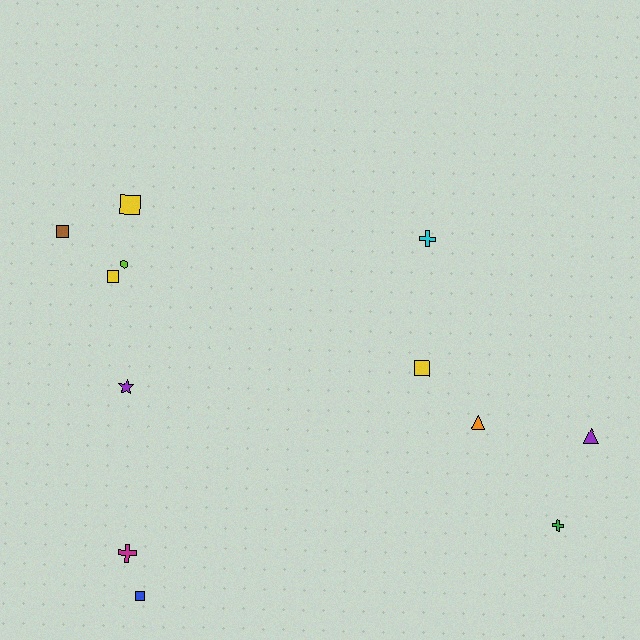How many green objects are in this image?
There is 1 green object.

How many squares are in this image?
There are 5 squares.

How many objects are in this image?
There are 12 objects.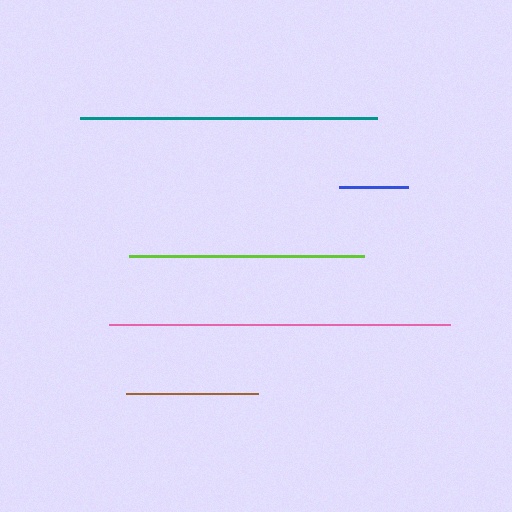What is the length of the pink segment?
The pink segment is approximately 340 pixels long.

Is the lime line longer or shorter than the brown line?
The lime line is longer than the brown line.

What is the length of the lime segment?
The lime segment is approximately 234 pixels long.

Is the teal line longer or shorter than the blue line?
The teal line is longer than the blue line.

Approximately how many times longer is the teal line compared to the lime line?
The teal line is approximately 1.3 times the length of the lime line.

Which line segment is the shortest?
The blue line is the shortest at approximately 69 pixels.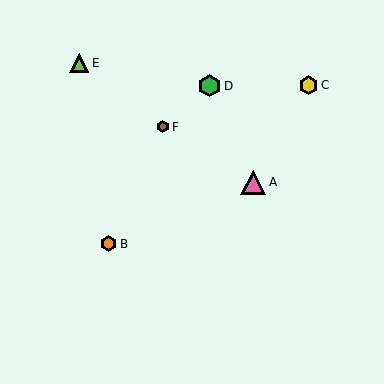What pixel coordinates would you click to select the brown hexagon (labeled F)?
Click at (163, 127) to select the brown hexagon F.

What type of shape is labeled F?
Shape F is a brown hexagon.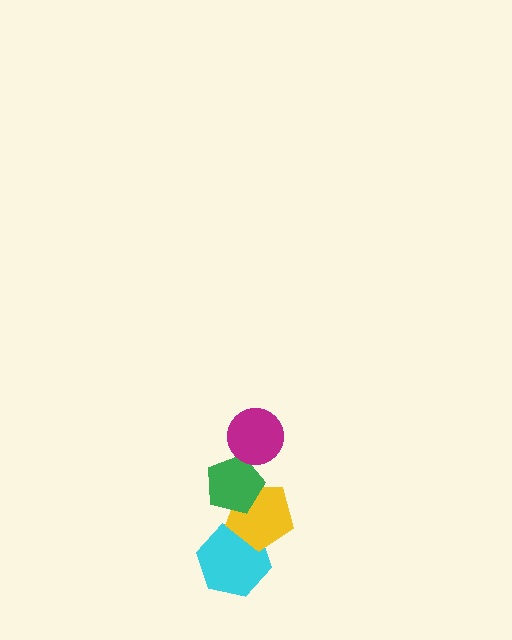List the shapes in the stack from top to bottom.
From top to bottom: the magenta circle, the green pentagon, the yellow pentagon, the cyan hexagon.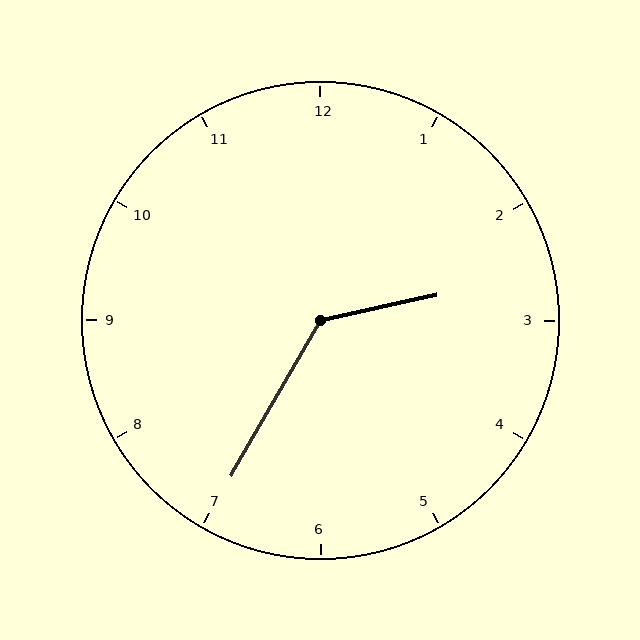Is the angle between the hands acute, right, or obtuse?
It is obtuse.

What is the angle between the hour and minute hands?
Approximately 132 degrees.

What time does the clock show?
2:35.